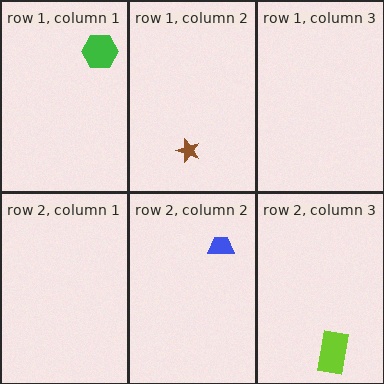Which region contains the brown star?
The row 1, column 2 region.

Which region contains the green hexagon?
The row 1, column 1 region.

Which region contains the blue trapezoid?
The row 2, column 2 region.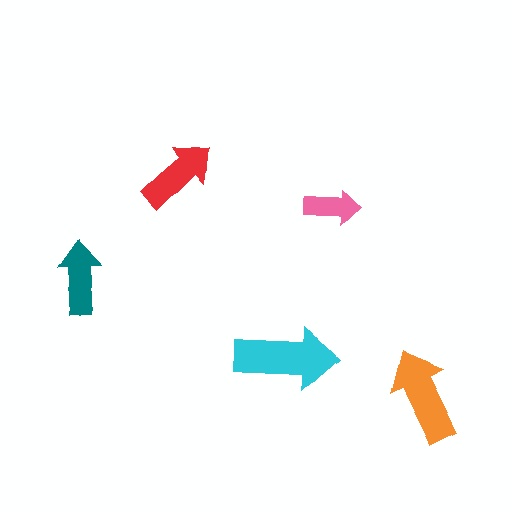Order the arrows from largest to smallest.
the cyan one, the orange one, the red one, the teal one, the pink one.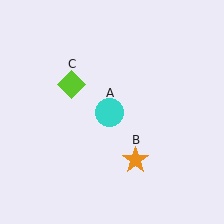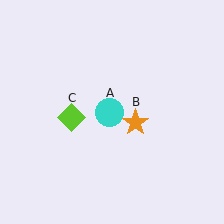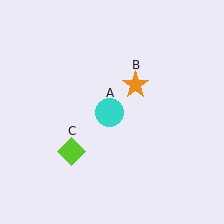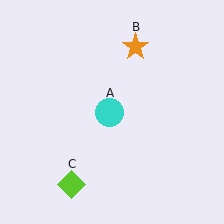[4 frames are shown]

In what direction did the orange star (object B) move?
The orange star (object B) moved up.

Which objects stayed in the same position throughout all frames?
Cyan circle (object A) remained stationary.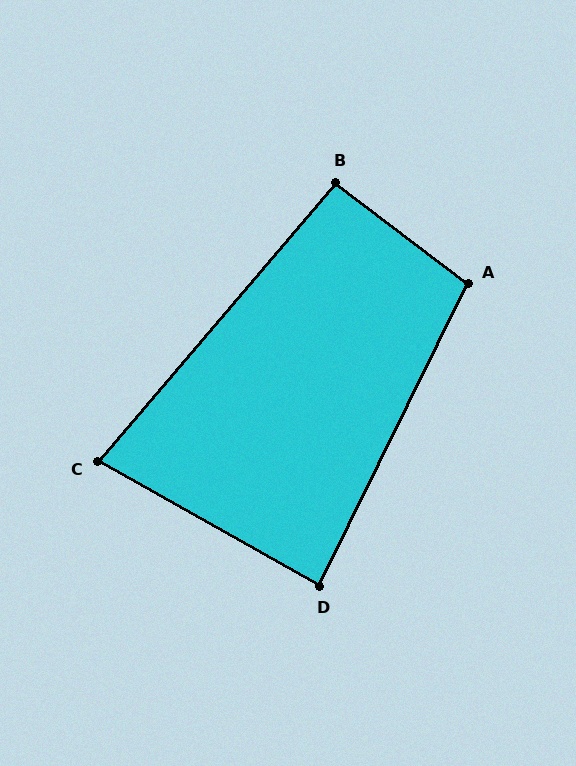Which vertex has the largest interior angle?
A, at approximately 101 degrees.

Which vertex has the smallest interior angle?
C, at approximately 79 degrees.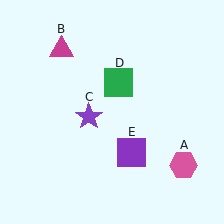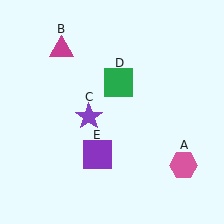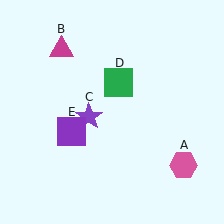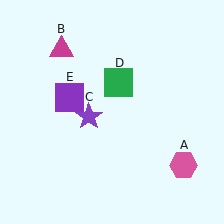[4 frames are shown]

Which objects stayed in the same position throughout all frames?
Pink hexagon (object A) and magenta triangle (object B) and purple star (object C) and green square (object D) remained stationary.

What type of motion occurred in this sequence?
The purple square (object E) rotated clockwise around the center of the scene.